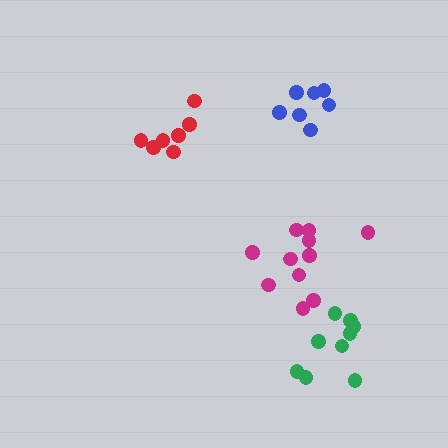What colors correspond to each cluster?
The clusters are colored: magenta, blue, green, red.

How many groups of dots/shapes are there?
There are 4 groups.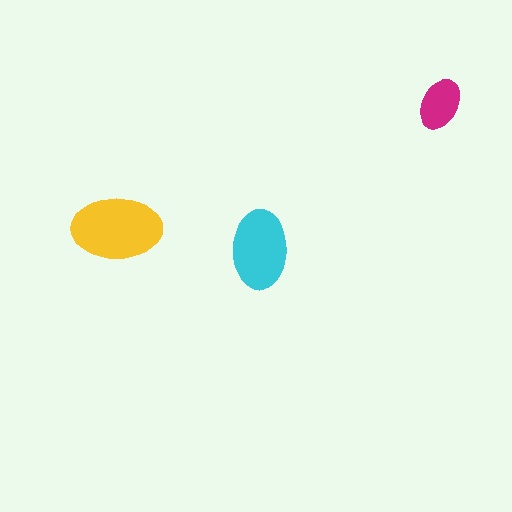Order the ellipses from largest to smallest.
the yellow one, the cyan one, the magenta one.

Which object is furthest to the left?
The yellow ellipse is leftmost.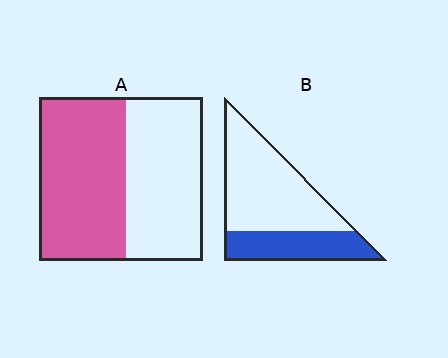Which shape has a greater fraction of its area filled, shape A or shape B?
Shape A.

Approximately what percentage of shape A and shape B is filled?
A is approximately 55% and B is approximately 35%.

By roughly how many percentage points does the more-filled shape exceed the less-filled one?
By roughly 20 percentage points (A over B).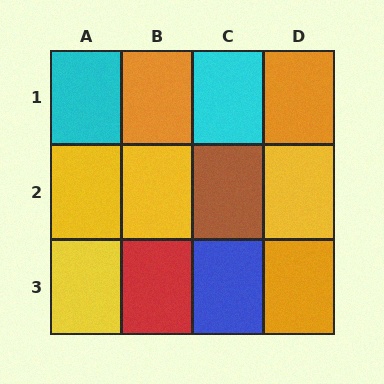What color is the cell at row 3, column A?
Yellow.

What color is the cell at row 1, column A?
Cyan.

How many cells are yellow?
4 cells are yellow.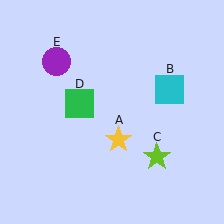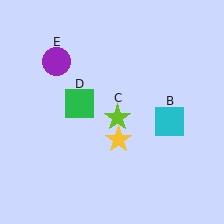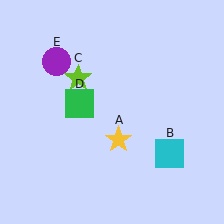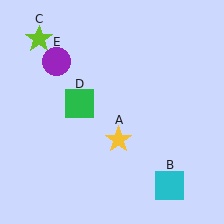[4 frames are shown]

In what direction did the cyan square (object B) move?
The cyan square (object B) moved down.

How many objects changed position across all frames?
2 objects changed position: cyan square (object B), lime star (object C).